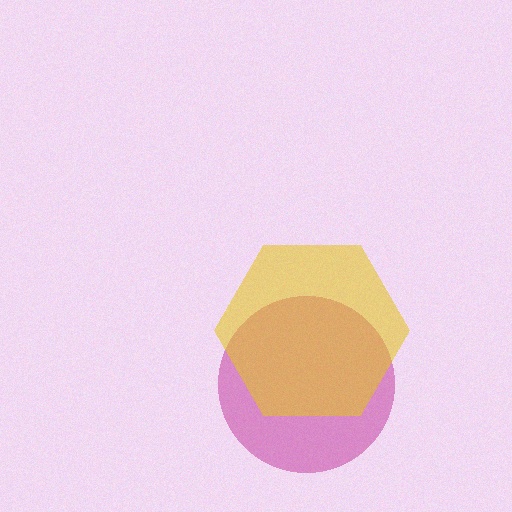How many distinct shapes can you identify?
There are 2 distinct shapes: a magenta circle, a yellow hexagon.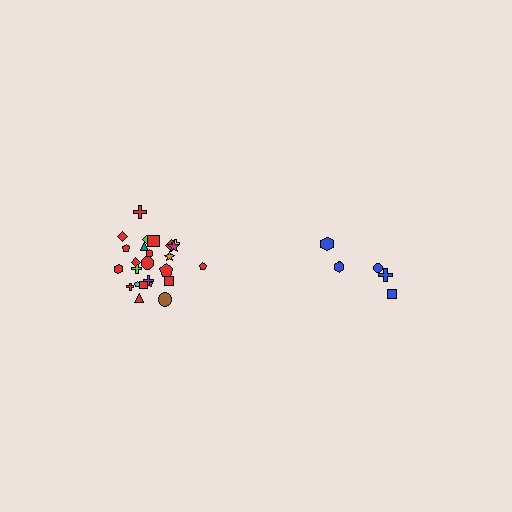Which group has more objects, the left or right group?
The left group.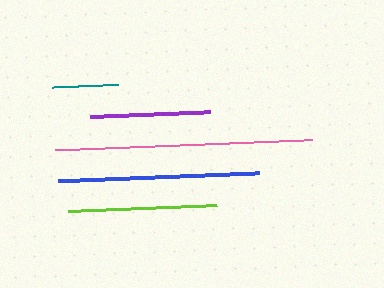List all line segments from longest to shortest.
From longest to shortest: pink, blue, lime, purple, teal.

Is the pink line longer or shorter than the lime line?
The pink line is longer than the lime line.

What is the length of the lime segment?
The lime segment is approximately 149 pixels long.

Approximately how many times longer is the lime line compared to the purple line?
The lime line is approximately 1.2 times the length of the purple line.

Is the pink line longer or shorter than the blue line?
The pink line is longer than the blue line.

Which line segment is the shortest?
The teal line is the shortest at approximately 67 pixels.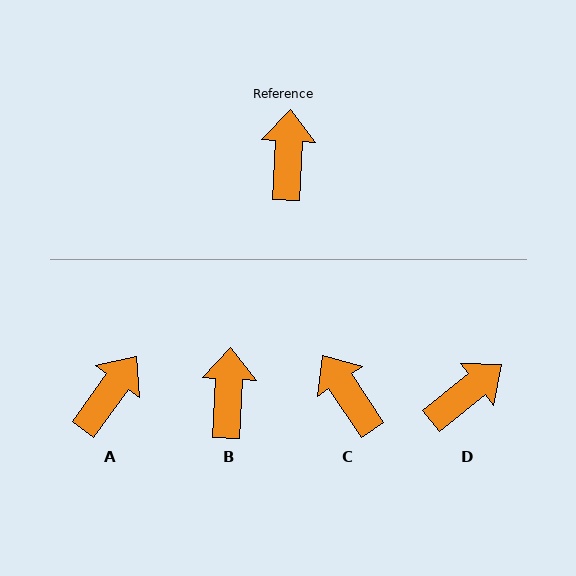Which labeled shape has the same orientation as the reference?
B.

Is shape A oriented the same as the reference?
No, it is off by about 33 degrees.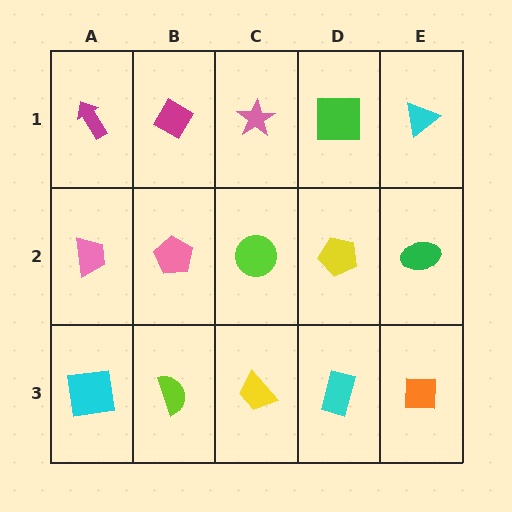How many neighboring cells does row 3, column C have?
3.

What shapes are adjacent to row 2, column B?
A magenta diamond (row 1, column B), a lime semicircle (row 3, column B), a pink trapezoid (row 2, column A), a lime circle (row 2, column C).